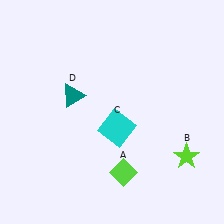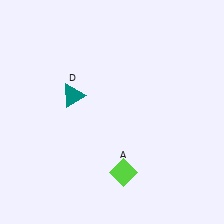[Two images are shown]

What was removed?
The cyan square (C), the lime star (B) were removed in Image 2.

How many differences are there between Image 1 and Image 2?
There are 2 differences between the two images.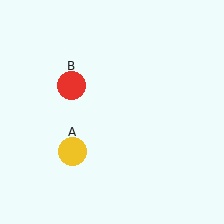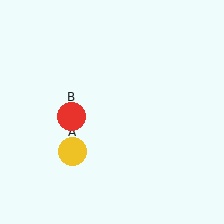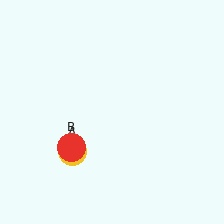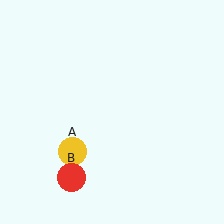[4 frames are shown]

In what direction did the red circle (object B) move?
The red circle (object B) moved down.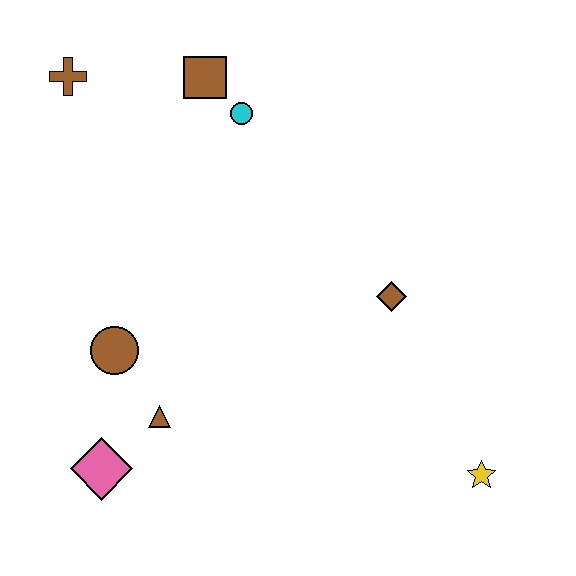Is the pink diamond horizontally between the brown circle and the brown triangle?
No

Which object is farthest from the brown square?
The yellow star is farthest from the brown square.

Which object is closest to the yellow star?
The brown diamond is closest to the yellow star.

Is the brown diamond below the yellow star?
No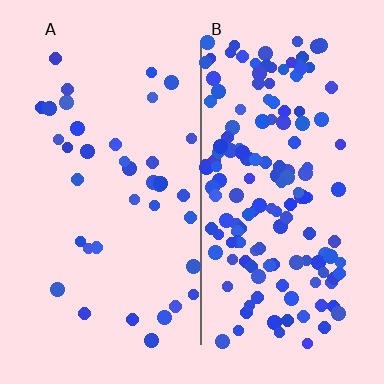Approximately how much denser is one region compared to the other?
Approximately 4.0× — region B over region A.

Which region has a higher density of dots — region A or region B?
B (the right).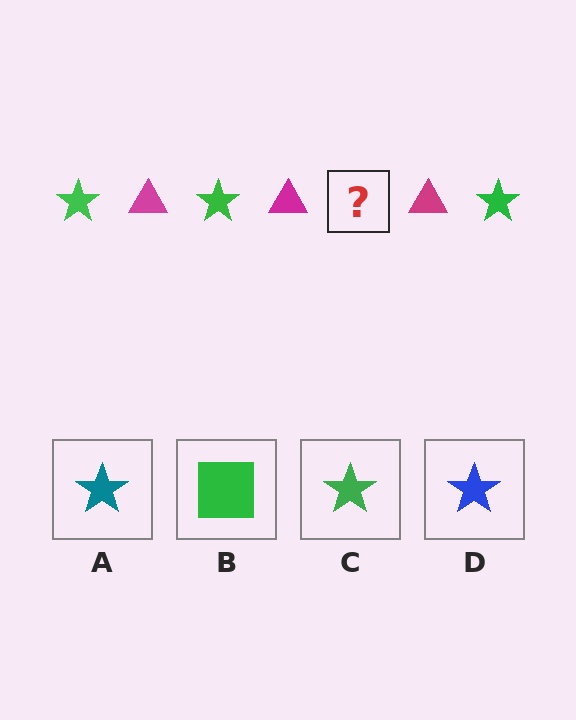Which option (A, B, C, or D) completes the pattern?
C.